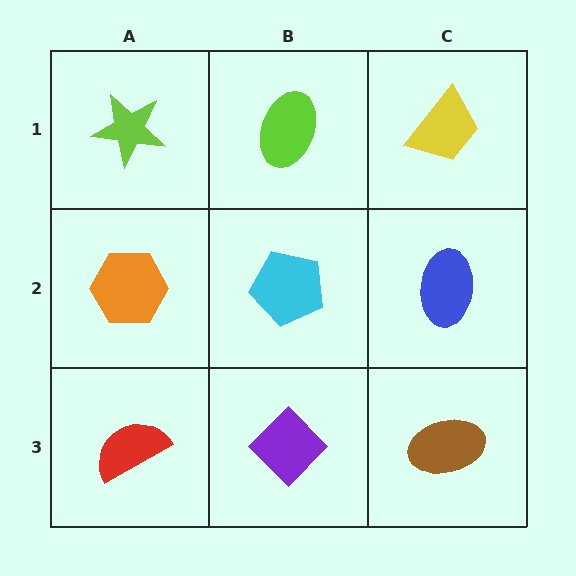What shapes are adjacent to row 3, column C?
A blue ellipse (row 2, column C), a purple diamond (row 3, column B).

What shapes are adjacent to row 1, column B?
A cyan pentagon (row 2, column B), a lime star (row 1, column A), a yellow trapezoid (row 1, column C).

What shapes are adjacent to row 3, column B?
A cyan pentagon (row 2, column B), a red semicircle (row 3, column A), a brown ellipse (row 3, column C).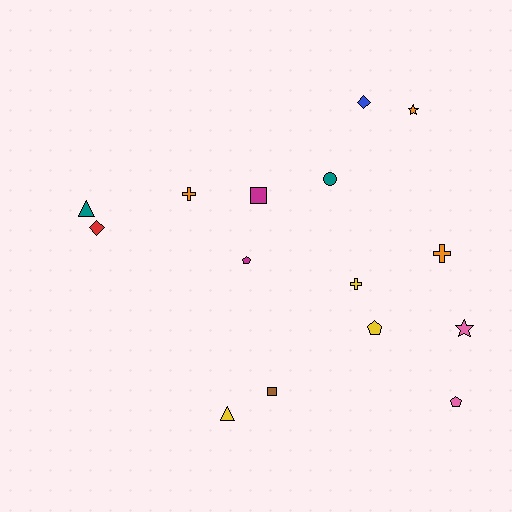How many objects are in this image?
There are 15 objects.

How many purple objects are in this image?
There are no purple objects.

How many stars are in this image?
There are 2 stars.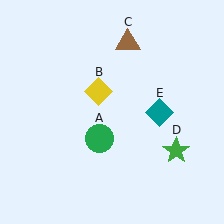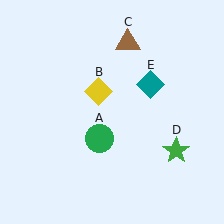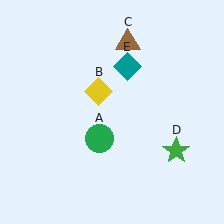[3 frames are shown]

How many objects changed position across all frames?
1 object changed position: teal diamond (object E).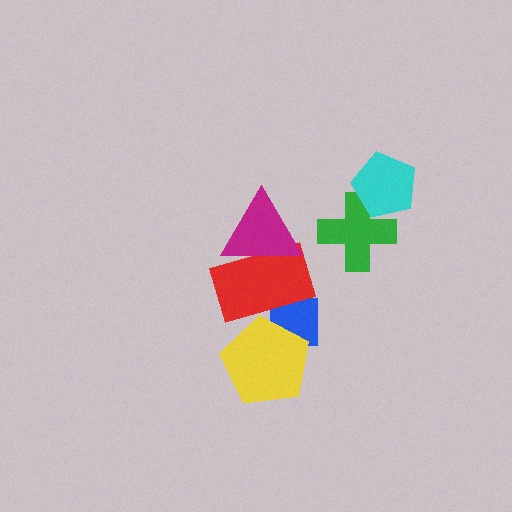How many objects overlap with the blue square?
2 objects overlap with the blue square.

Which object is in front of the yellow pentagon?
The red rectangle is in front of the yellow pentagon.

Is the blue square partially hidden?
Yes, it is partially covered by another shape.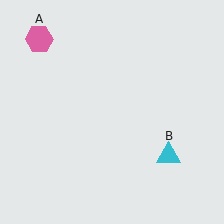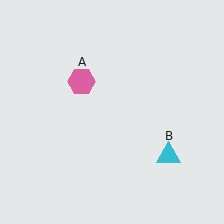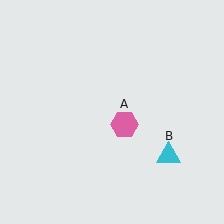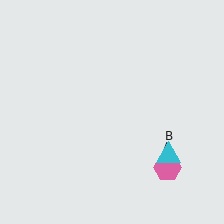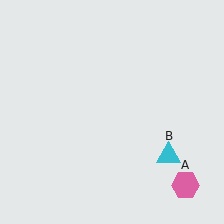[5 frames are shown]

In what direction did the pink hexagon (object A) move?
The pink hexagon (object A) moved down and to the right.